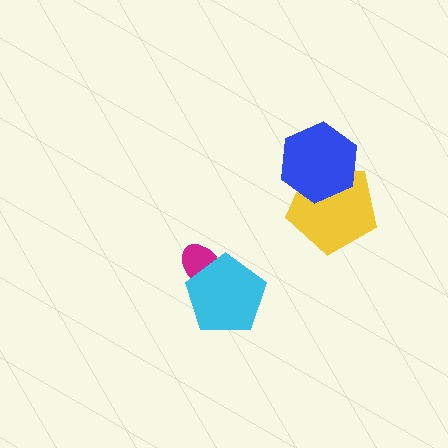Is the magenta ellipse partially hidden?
Yes, it is partially covered by another shape.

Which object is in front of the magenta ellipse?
The cyan pentagon is in front of the magenta ellipse.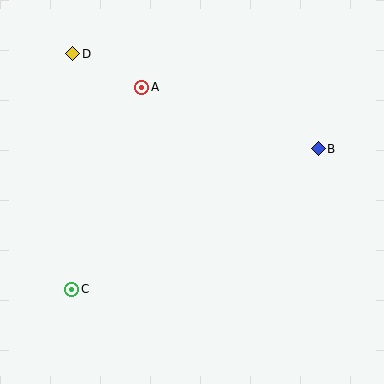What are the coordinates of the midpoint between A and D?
The midpoint between A and D is at (107, 71).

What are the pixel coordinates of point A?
Point A is at (142, 87).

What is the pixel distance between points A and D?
The distance between A and D is 77 pixels.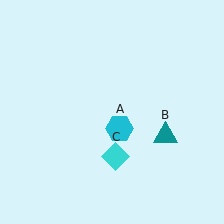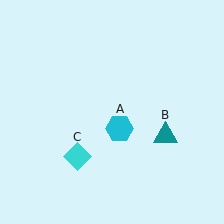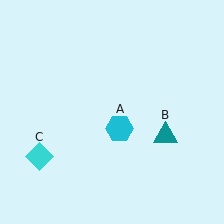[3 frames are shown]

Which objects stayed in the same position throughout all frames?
Cyan hexagon (object A) and teal triangle (object B) remained stationary.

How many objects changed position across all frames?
1 object changed position: cyan diamond (object C).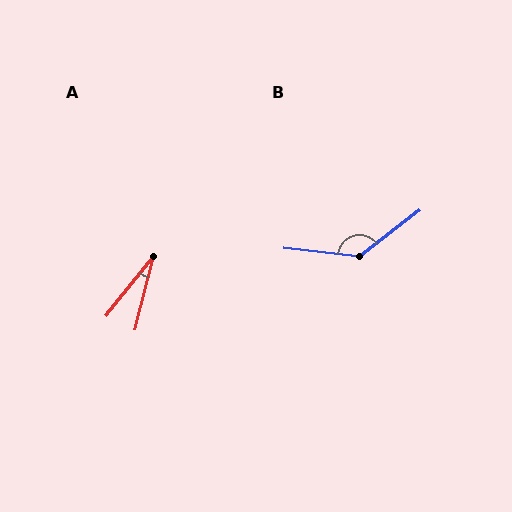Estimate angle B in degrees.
Approximately 136 degrees.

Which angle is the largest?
B, at approximately 136 degrees.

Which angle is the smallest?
A, at approximately 24 degrees.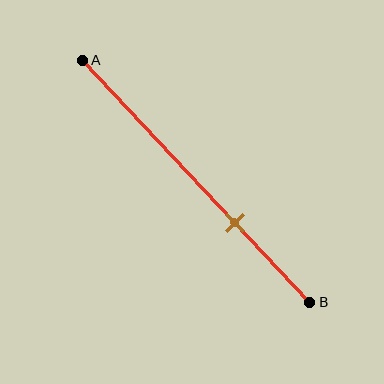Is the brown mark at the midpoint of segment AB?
No, the mark is at about 65% from A, not at the 50% midpoint.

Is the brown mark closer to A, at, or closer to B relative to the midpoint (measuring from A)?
The brown mark is closer to point B than the midpoint of segment AB.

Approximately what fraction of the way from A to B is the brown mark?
The brown mark is approximately 65% of the way from A to B.